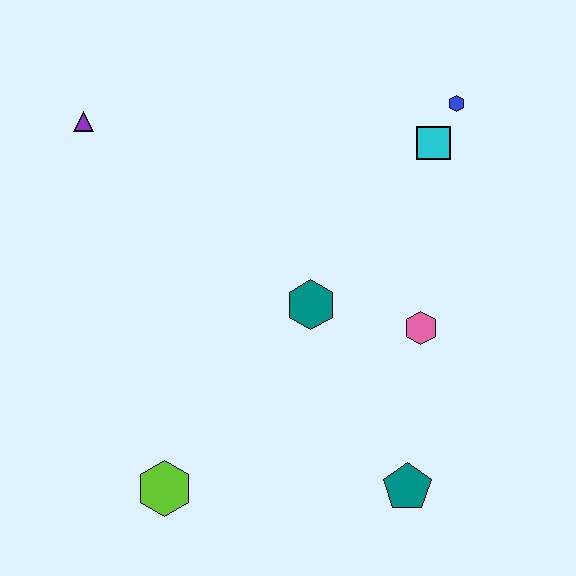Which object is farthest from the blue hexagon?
The lime hexagon is farthest from the blue hexagon.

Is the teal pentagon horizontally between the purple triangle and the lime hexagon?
No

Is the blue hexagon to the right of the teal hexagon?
Yes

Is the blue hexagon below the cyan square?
No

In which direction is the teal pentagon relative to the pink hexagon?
The teal pentagon is below the pink hexagon.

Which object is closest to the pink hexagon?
The teal hexagon is closest to the pink hexagon.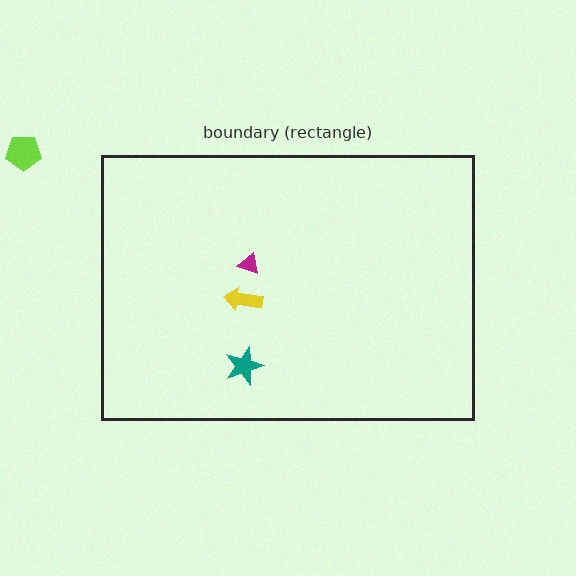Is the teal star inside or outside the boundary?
Inside.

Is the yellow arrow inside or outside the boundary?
Inside.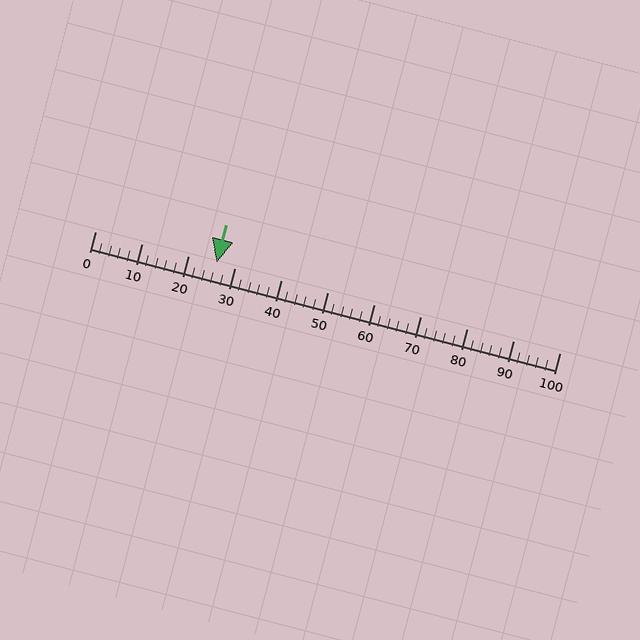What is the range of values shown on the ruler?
The ruler shows values from 0 to 100.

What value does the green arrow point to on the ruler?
The green arrow points to approximately 26.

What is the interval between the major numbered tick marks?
The major tick marks are spaced 10 units apart.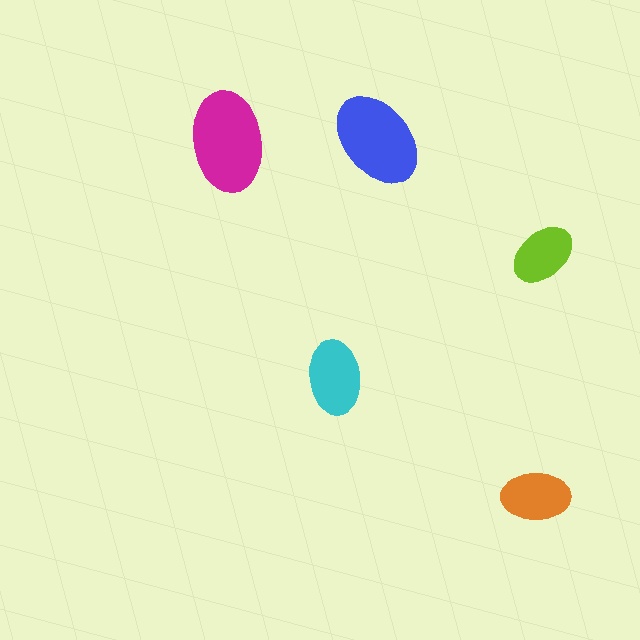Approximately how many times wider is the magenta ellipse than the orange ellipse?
About 1.5 times wider.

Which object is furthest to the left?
The magenta ellipse is leftmost.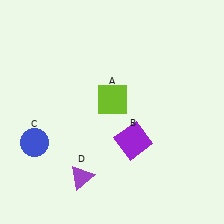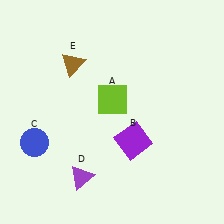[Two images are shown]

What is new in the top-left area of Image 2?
A brown triangle (E) was added in the top-left area of Image 2.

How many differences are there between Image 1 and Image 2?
There is 1 difference between the two images.